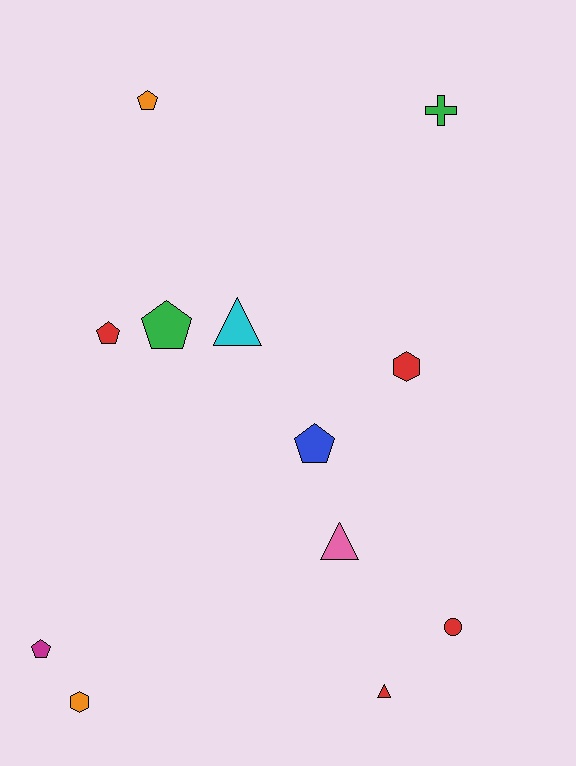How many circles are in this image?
There is 1 circle.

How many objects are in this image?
There are 12 objects.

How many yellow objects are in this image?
There are no yellow objects.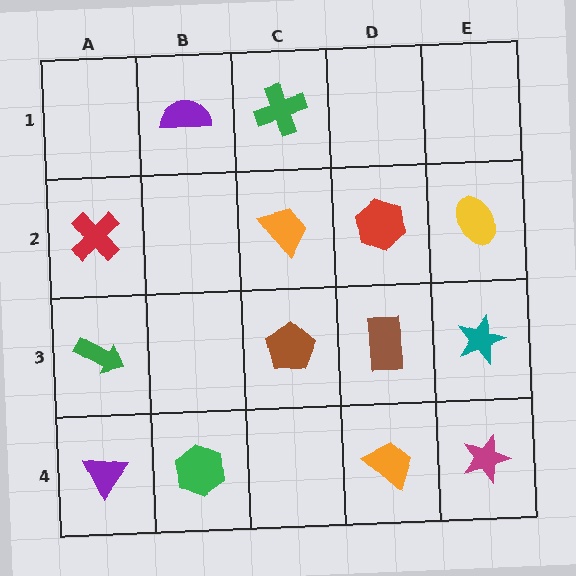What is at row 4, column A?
A purple triangle.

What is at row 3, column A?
A green arrow.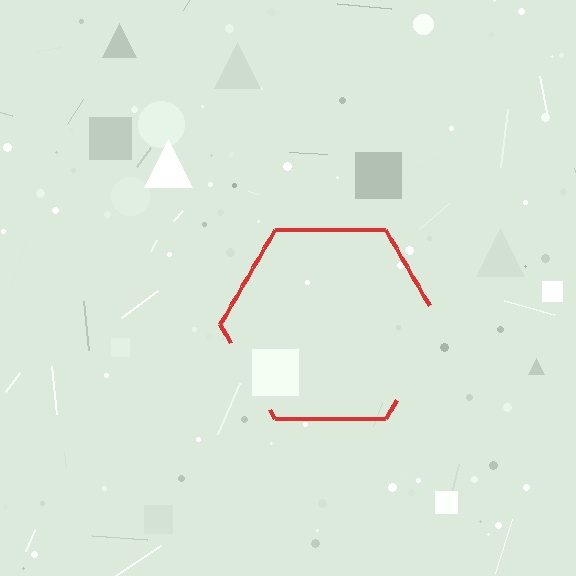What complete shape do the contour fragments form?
The contour fragments form a hexagon.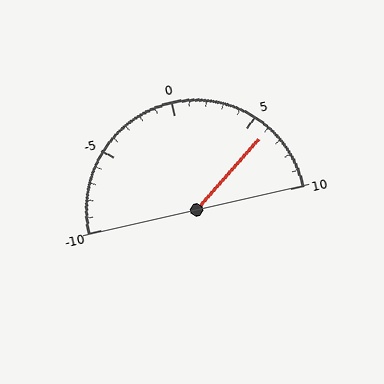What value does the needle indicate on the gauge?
The needle indicates approximately 6.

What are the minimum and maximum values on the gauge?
The gauge ranges from -10 to 10.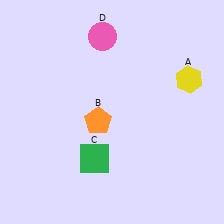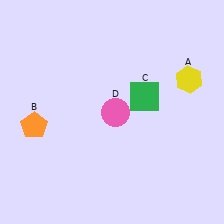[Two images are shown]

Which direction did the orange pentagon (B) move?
The orange pentagon (B) moved left.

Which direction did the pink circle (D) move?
The pink circle (D) moved down.